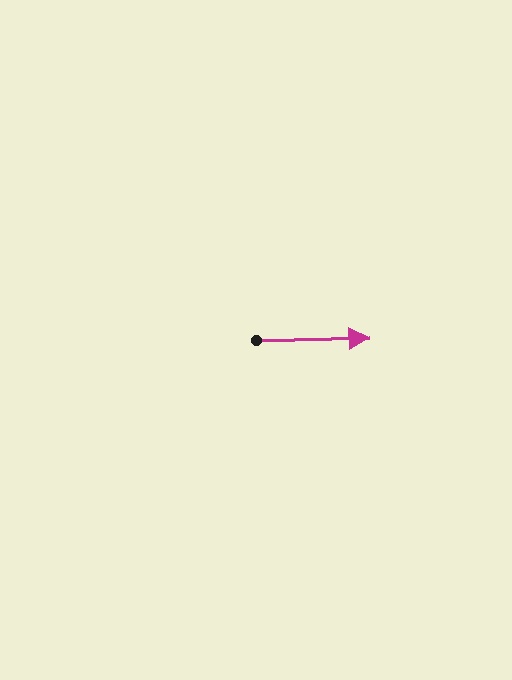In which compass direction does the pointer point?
East.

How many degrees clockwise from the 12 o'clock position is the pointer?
Approximately 89 degrees.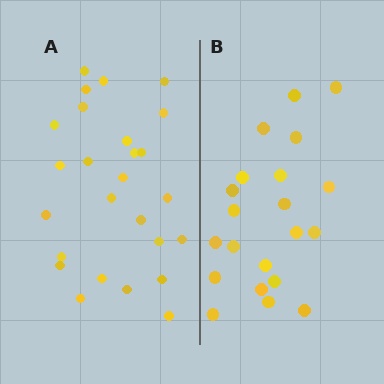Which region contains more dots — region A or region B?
Region A (the left region) has more dots.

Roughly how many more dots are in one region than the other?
Region A has about 5 more dots than region B.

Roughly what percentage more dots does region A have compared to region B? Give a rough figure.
About 25% more.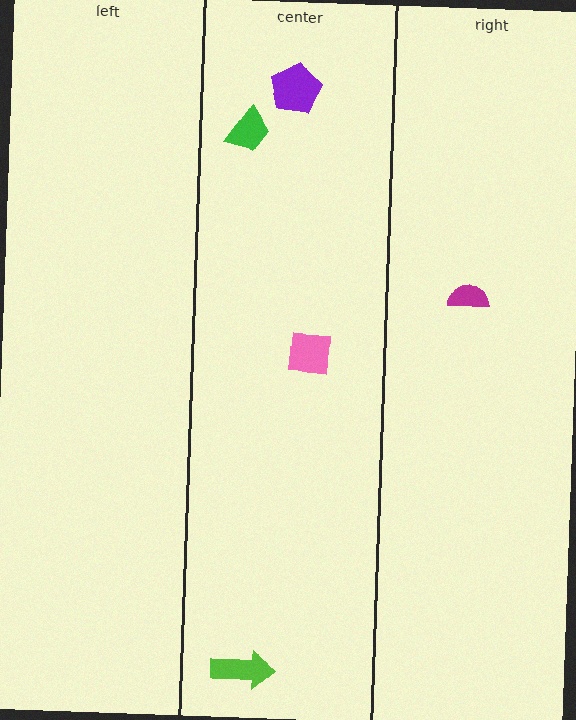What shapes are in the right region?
The magenta semicircle.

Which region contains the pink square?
The center region.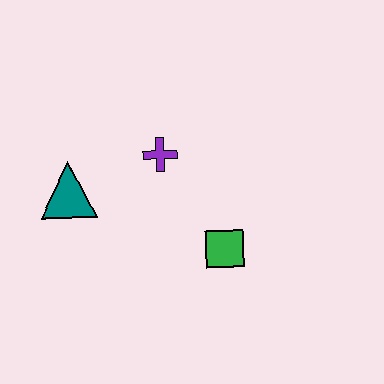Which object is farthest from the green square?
The teal triangle is farthest from the green square.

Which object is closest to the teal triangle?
The purple cross is closest to the teal triangle.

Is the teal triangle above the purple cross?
No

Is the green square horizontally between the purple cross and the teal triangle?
No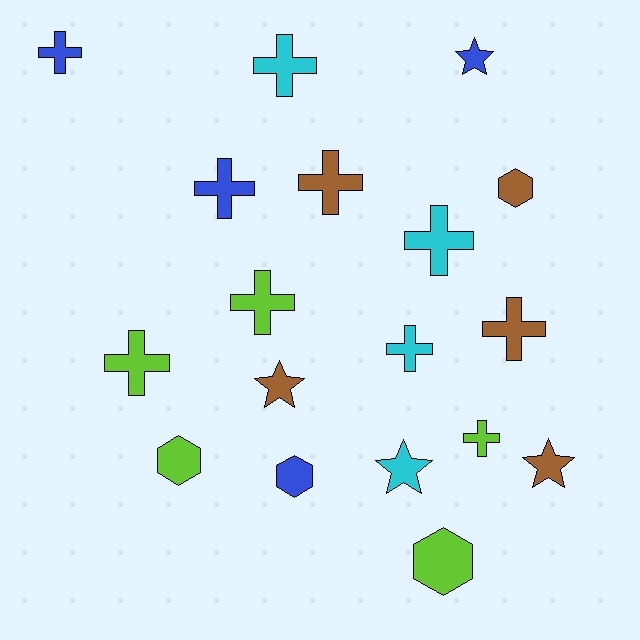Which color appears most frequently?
Brown, with 5 objects.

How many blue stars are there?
There is 1 blue star.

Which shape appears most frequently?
Cross, with 10 objects.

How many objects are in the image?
There are 18 objects.